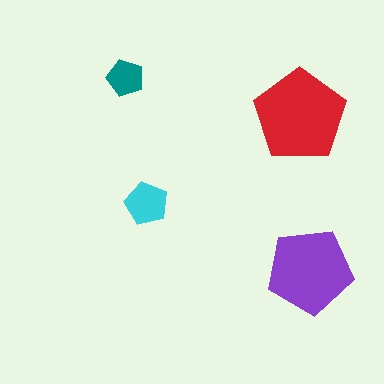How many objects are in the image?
There are 4 objects in the image.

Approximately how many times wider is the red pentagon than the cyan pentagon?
About 2 times wider.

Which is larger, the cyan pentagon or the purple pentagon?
The purple one.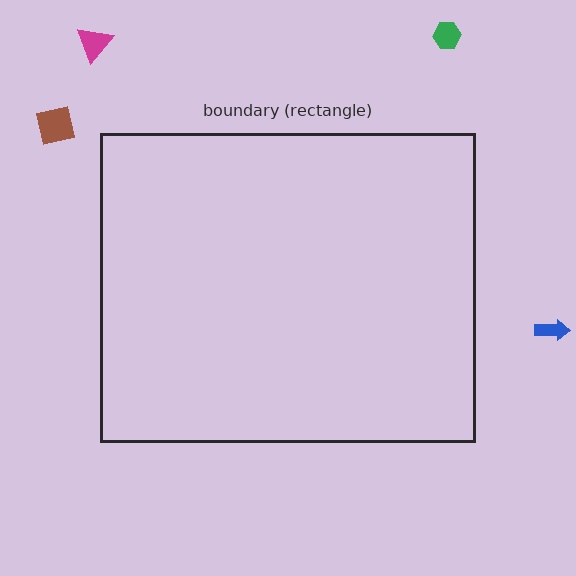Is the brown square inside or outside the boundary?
Outside.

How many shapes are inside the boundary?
0 inside, 4 outside.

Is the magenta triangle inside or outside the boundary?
Outside.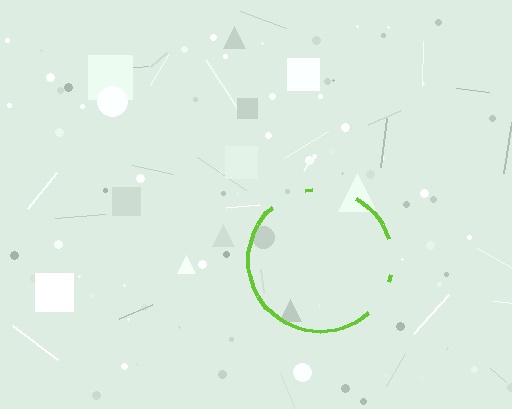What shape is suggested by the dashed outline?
The dashed outline suggests a circle.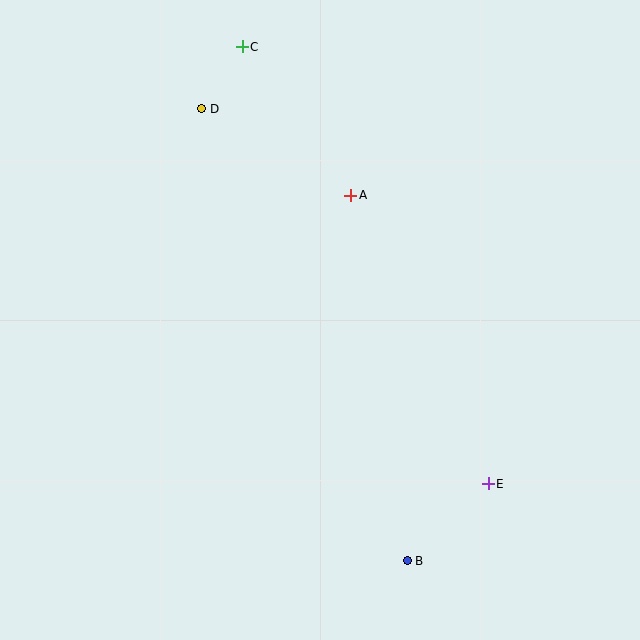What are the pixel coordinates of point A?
Point A is at (351, 195).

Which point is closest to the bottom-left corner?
Point B is closest to the bottom-left corner.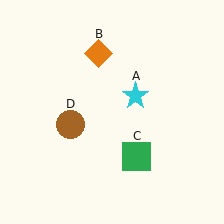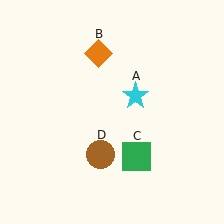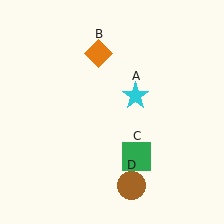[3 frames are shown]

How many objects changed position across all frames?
1 object changed position: brown circle (object D).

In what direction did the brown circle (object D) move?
The brown circle (object D) moved down and to the right.